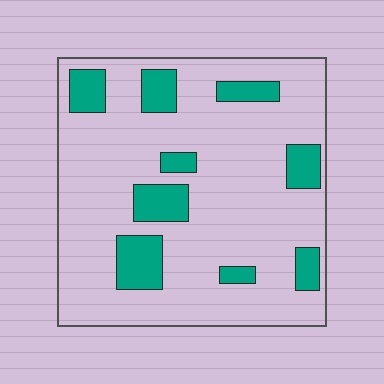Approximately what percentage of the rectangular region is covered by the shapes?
Approximately 20%.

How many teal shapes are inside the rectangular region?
9.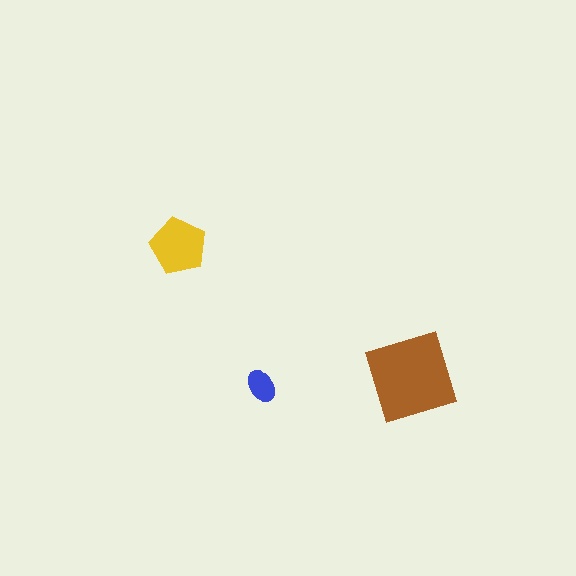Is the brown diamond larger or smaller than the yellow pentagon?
Larger.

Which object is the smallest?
The blue ellipse.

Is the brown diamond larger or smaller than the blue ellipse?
Larger.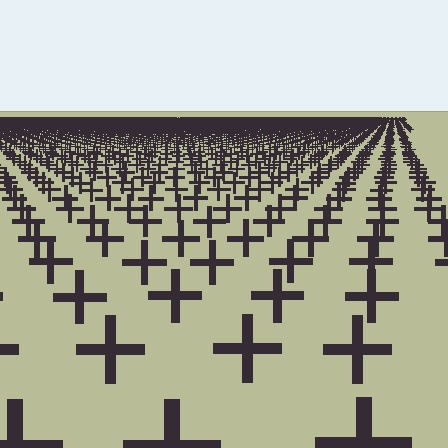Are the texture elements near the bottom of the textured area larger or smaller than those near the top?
Larger. Near the bottom, elements are closer to the viewer and appear at a bigger on-screen size.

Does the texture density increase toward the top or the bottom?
Density increases toward the top.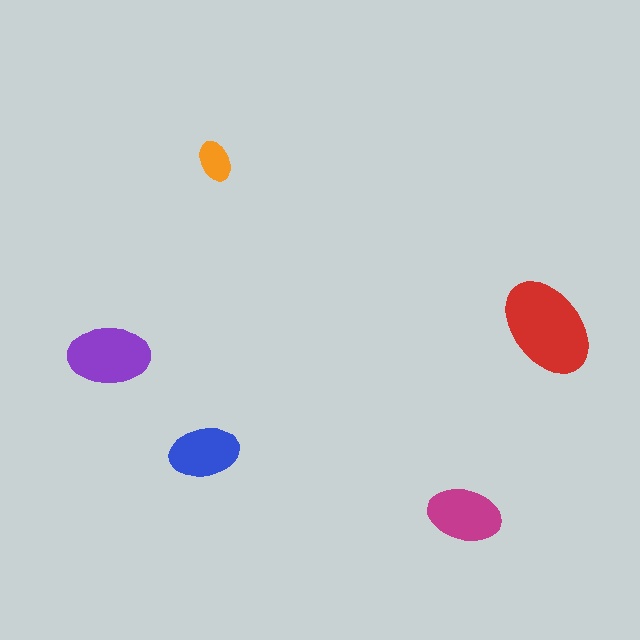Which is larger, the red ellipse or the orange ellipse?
The red one.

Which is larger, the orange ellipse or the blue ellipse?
The blue one.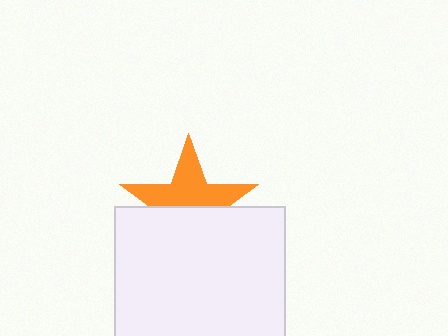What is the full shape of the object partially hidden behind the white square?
The partially hidden object is an orange star.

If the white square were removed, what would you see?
You would see the complete orange star.